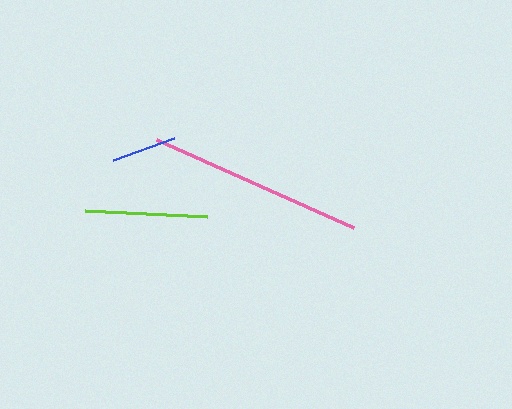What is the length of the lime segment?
The lime segment is approximately 122 pixels long.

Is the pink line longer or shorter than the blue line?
The pink line is longer than the blue line.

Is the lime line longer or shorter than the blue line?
The lime line is longer than the blue line.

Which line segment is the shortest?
The blue line is the shortest at approximately 65 pixels.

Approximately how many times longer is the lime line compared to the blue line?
The lime line is approximately 1.9 times the length of the blue line.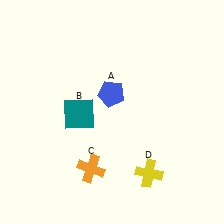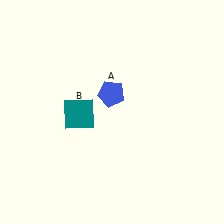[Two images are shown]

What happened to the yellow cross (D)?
The yellow cross (D) was removed in Image 2. It was in the bottom-right area of Image 1.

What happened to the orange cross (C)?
The orange cross (C) was removed in Image 2. It was in the bottom-left area of Image 1.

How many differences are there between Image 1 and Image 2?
There are 2 differences between the two images.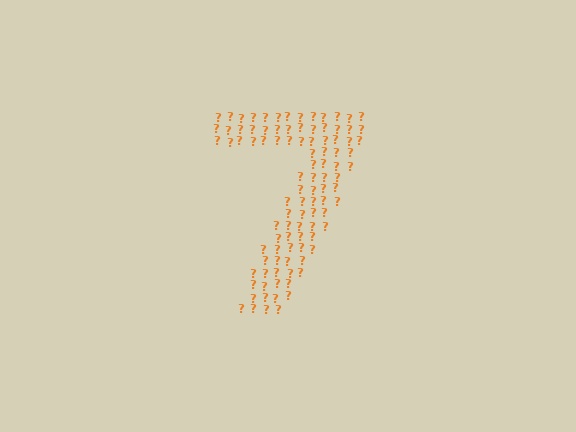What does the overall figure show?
The overall figure shows the digit 7.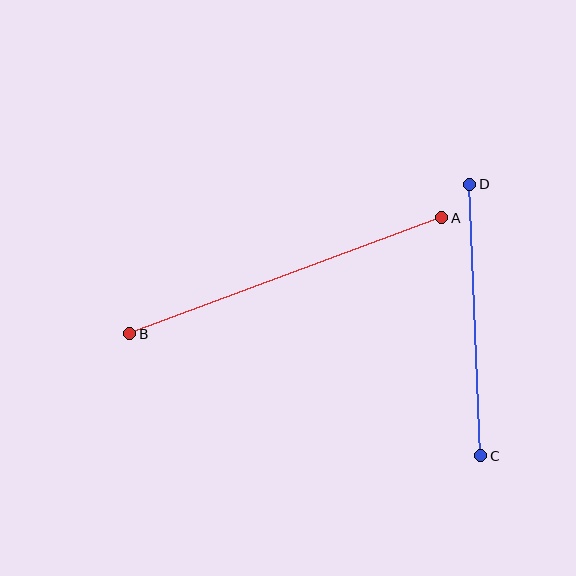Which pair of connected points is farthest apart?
Points A and B are farthest apart.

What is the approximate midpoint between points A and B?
The midpoint is at approximately (286, 276) pixels.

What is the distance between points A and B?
The distance is approximately 333 pixels.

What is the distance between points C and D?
The distance is approximately 271 pixels.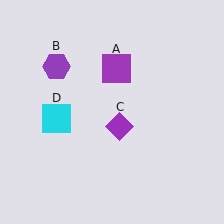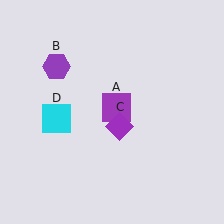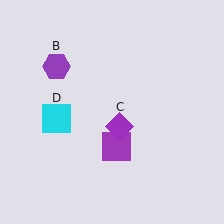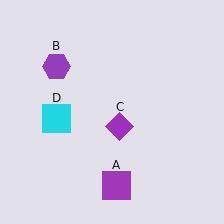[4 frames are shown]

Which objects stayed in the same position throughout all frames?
Purple hexagon (object B) and purple diamond (object C) and cyan square (object D) remained stationary.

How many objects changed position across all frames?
1 object changed position: purple square (object A).